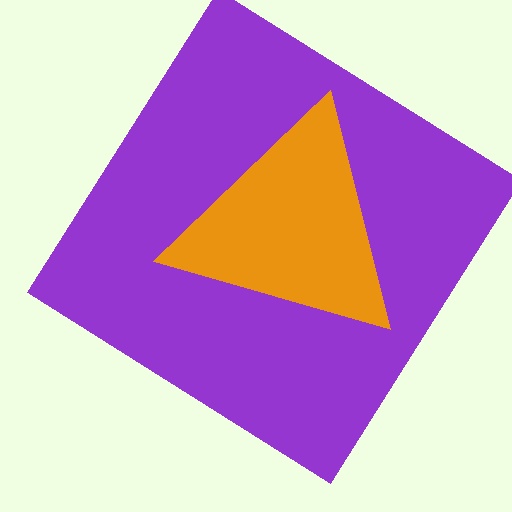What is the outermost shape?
The purple diamond.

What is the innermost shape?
The orange triangle.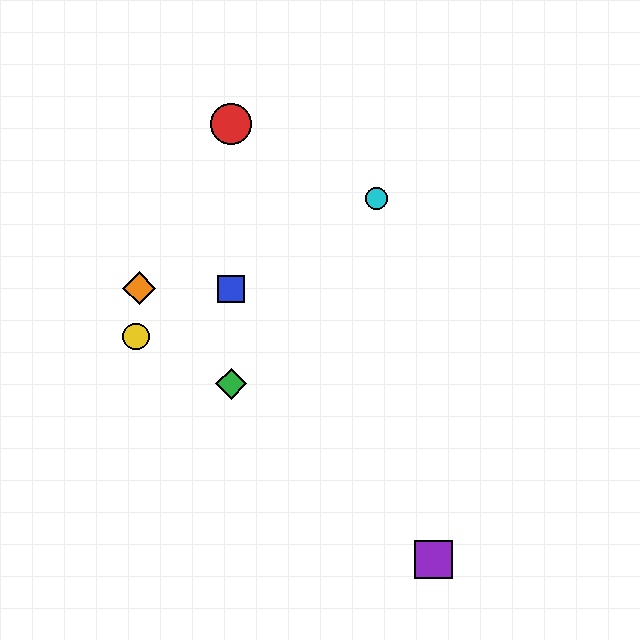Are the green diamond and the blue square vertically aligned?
Yes, both are at x≈231.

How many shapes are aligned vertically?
3 shapes (the red circle, the blue square, the green diamond) are aligned vertically.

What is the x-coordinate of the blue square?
The blue square is at x≈231.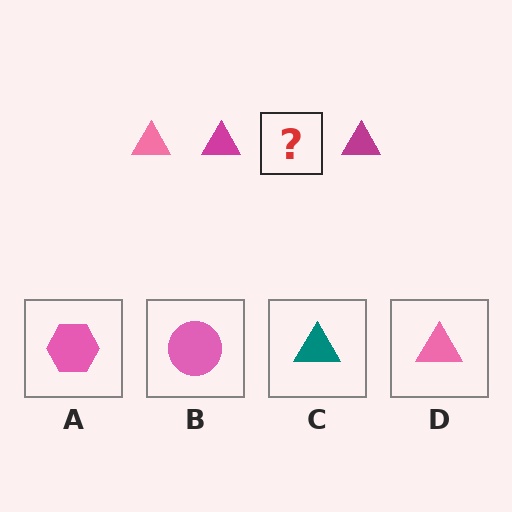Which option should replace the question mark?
Option D.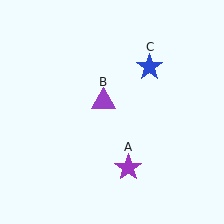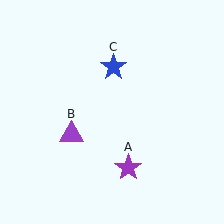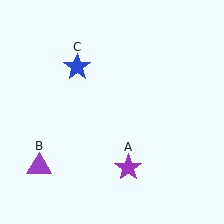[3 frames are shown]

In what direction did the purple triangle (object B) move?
The purple triangle (object B) moved down and to the left.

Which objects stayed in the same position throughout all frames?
Purple star (object A) remained stationary.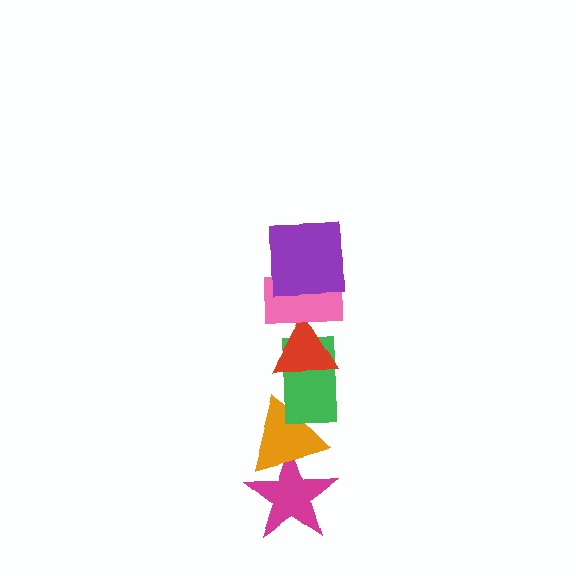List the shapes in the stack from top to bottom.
From top to bottom: the purple square, the pink rectangle, the red triangle, the green rectangle, the orange triangle, the magenta star.